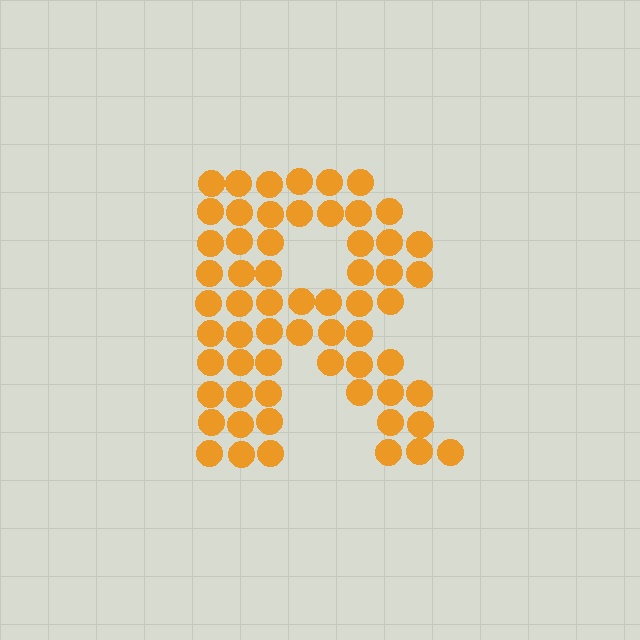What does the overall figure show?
The overall figure shows the letter R.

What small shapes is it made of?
It is made of small circles.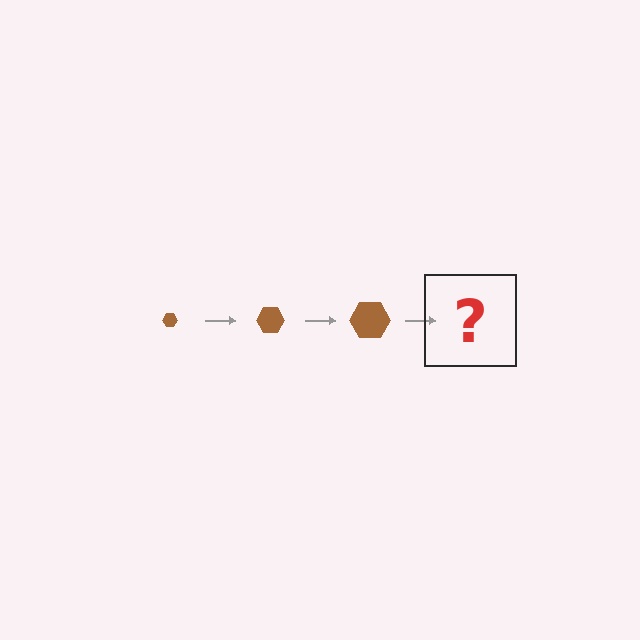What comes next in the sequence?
The next element should be a brown hexagon, larger than the previous one.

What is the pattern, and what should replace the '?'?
The pattern is that the hexagon gets progressively larger each step. The '?' should be a brown hexagon, larger than the previous one.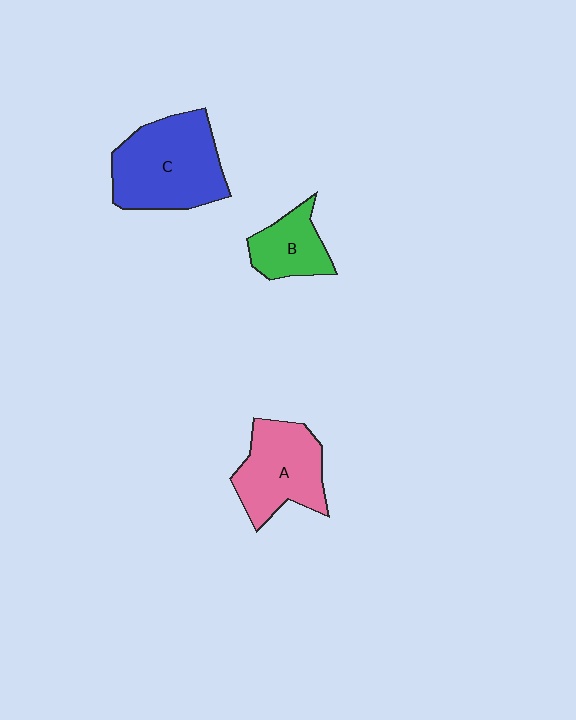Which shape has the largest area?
Shape C (blue).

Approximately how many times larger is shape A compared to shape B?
Approximately 1.6 times.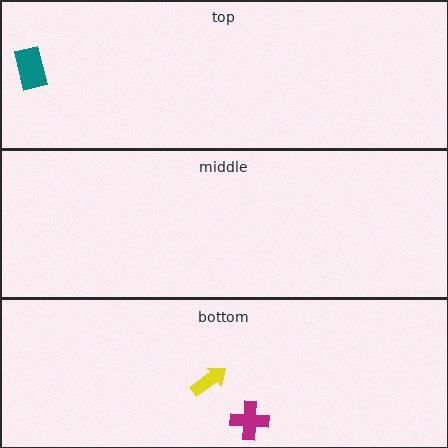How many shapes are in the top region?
1.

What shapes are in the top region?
The teal rectangle.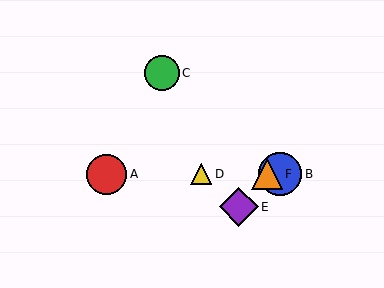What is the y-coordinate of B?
Object B is at y≈174.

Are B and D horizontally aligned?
Yes, both are at y≈174.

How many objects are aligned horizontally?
4 objects (A, B, D, F) are aligned horizontally.